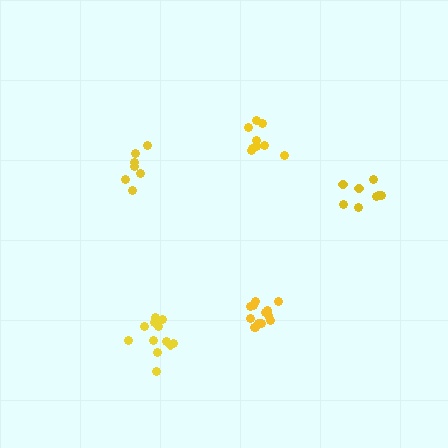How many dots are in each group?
Group 1: 13 dots, Group 2: 7 dots, Group 3: 12 dots, Group 4: 9 dots, Group 5: 8 dots (49 total).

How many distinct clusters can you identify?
There are 5 distinct clusters.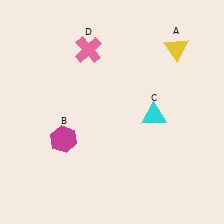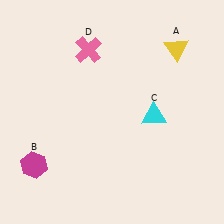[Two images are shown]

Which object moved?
The magenta hexagon (B) moved left.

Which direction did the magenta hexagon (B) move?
The magenta hexagon (B) moved left.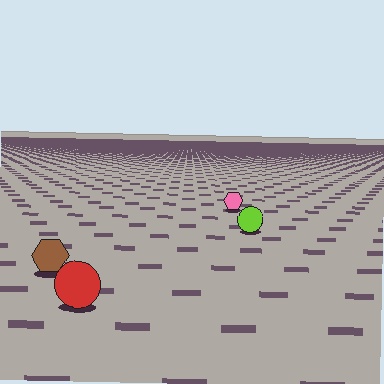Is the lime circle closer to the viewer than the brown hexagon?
No. The brown hexagon is closer — you can tell from the texture gradient: the ground texture is coarser near it.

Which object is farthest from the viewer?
The pink hexagon is farthest from the viewer. It appears smaller and the ground texture around it is denser.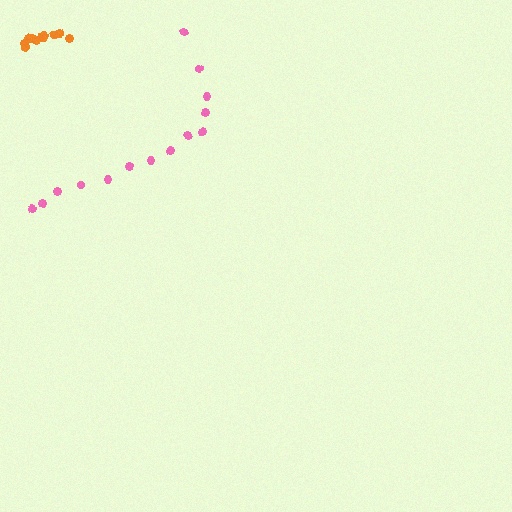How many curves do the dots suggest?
There are 2 distinct paths.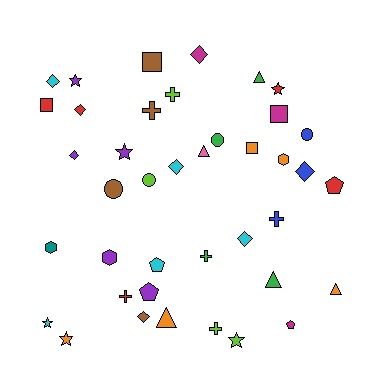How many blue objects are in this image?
There are 3 blue objects.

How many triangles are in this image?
There are 5 triangles.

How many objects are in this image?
There are 40 objects.